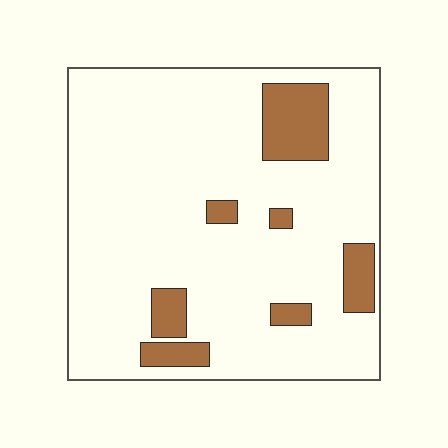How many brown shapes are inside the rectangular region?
7.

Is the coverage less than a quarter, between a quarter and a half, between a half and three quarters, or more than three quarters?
Less than a quarter.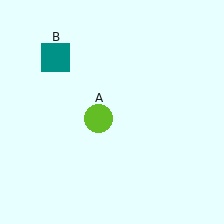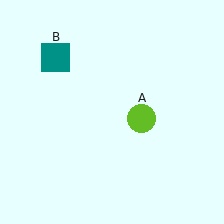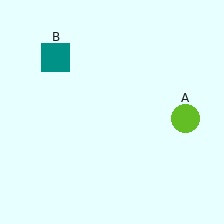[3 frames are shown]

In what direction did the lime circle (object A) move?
The lime circle (object A) moved right.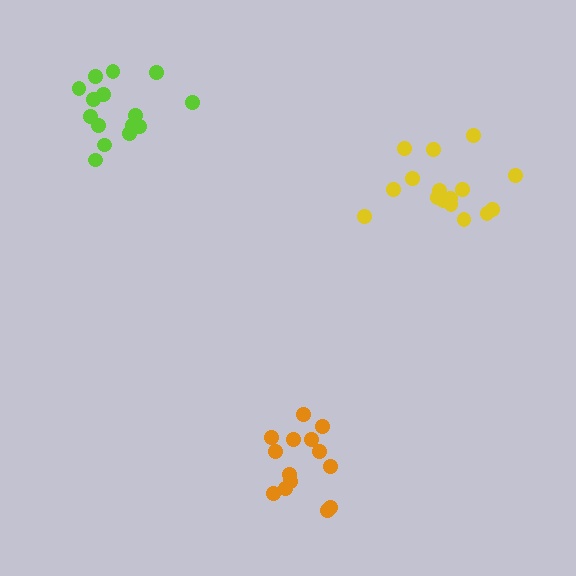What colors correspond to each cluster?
The clusters are colored: orange, lime, yellow.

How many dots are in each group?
Group 1: 14 dots, Group 2: 15 dots, Group 3: 18 dots (47 total).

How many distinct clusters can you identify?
There are 3 distinct clusters.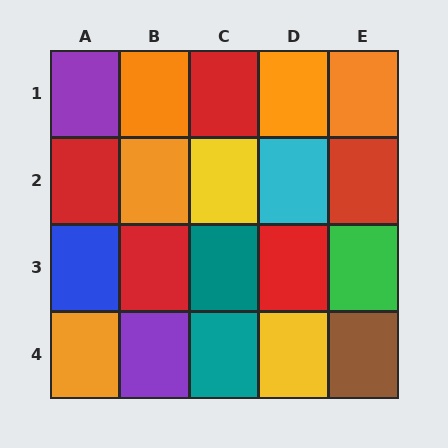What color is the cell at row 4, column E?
Brown.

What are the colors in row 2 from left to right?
Red, orange, yellow, cyan, red.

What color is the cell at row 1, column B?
Orange.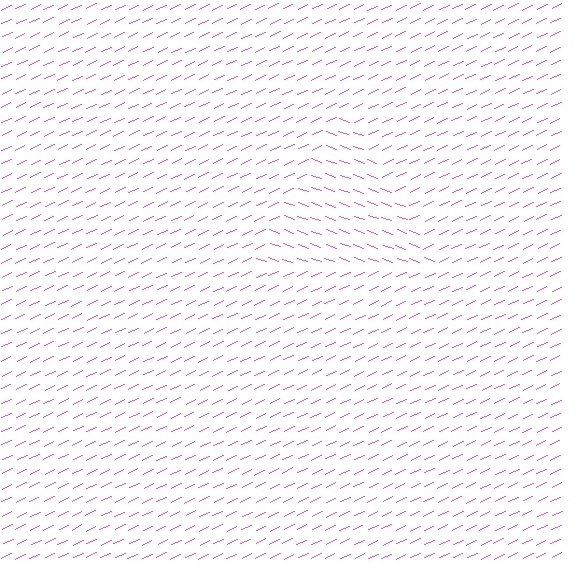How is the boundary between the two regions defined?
The boundary is defined purely by a change in line orientation (approximately 45 degrees difference). All lines are the same color and thickness.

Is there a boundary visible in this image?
Yes, there is a texture boundary formed by a change in line orientation.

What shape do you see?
I see a triangle.